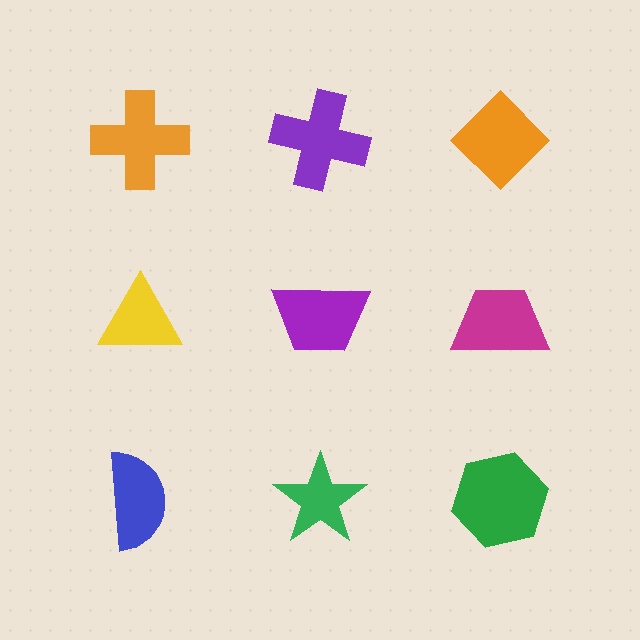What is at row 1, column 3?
An orange diamond.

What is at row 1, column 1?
An orange cross.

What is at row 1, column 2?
A purple cross.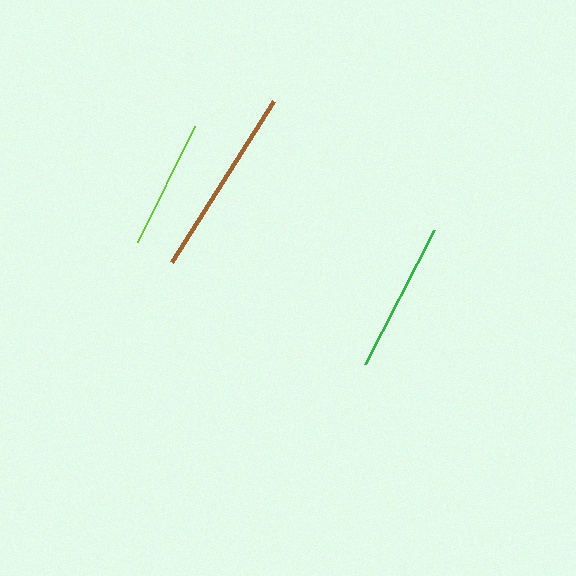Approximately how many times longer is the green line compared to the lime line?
The green line is approximately 1.2 times the length of the lime line.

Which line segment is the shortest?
The lime line is the shortest at approximately 129 pixels.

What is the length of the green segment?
The green segment is approximately 151 pixels long.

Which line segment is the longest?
The brown line is the longest at approximately 191 pixels.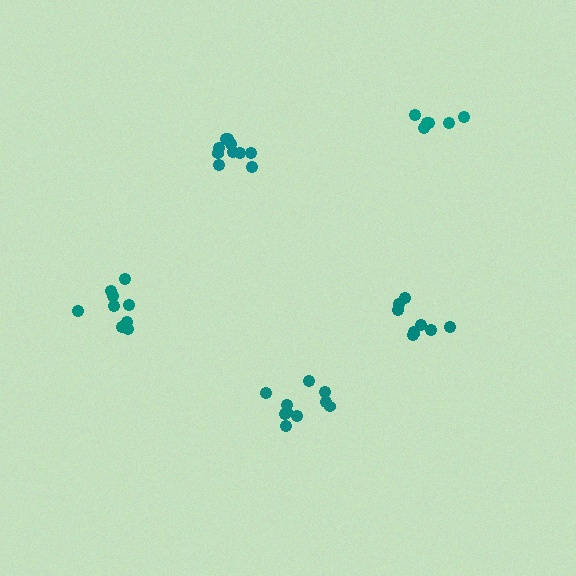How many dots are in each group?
Group 1: 10 dots, Group 2: 9 dots, Group 3: 6 dots, Group 4: 10 dots, Group 5: 9 dots (44 total).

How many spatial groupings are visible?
There are 5 spatial groupings.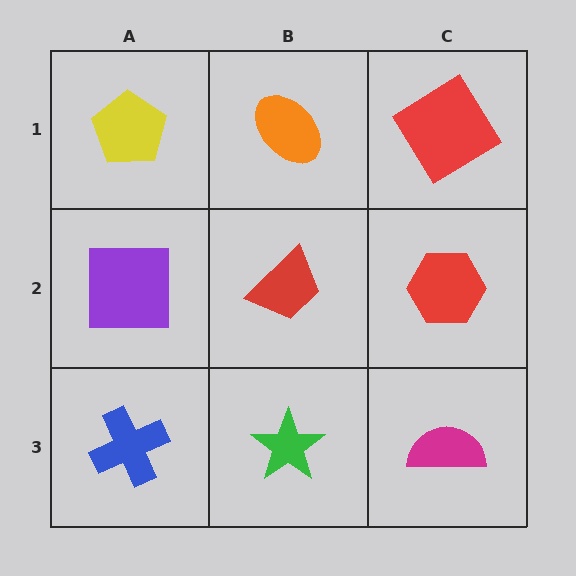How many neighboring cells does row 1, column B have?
3.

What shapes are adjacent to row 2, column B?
An orange ellipse (row 1, column B), a green star (row 3, column B), a purple square (row 2, column A), a red hexagon (row 2, column C).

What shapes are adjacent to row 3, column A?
A purple square (row 2, column A), a green star (row 3, column B).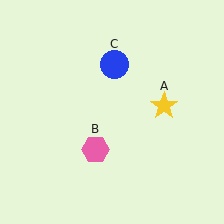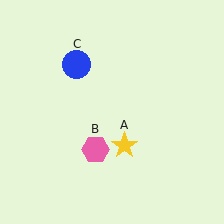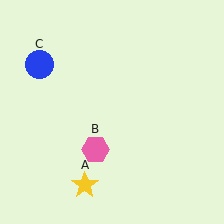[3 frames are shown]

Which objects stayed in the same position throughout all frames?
Pink hexagon (object B) remained stationary.